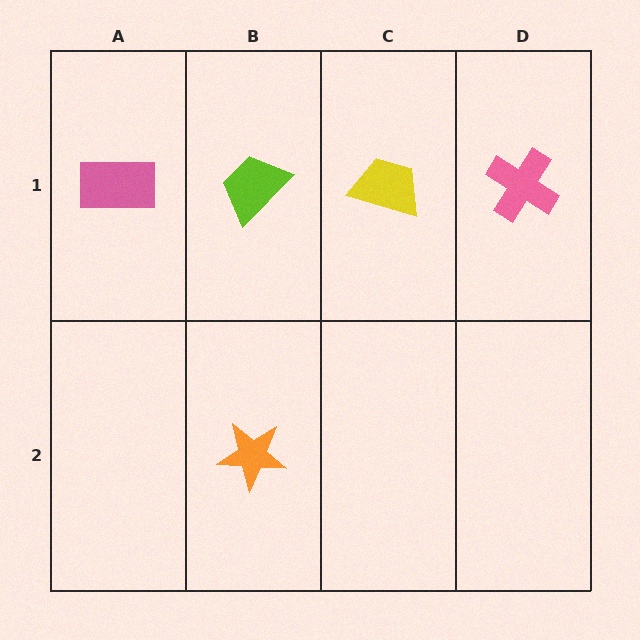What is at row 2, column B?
An orange star.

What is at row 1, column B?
A lime trapezoid.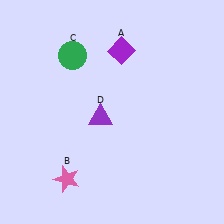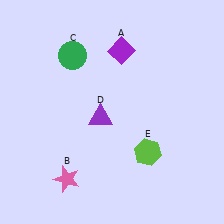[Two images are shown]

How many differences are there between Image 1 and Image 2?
There is 1 difference between the two images.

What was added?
A lime hexagon (E) was added in Image 2.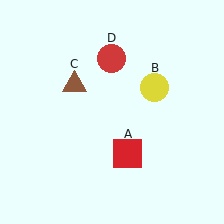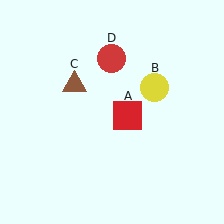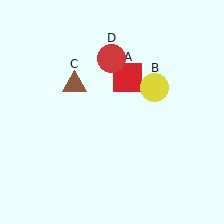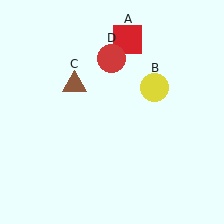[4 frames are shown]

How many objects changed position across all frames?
1 object changed position: red square (object A).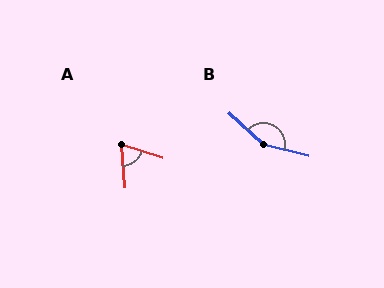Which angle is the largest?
B, at approximately 151 degrees.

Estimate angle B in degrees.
Approximately 151 degrees.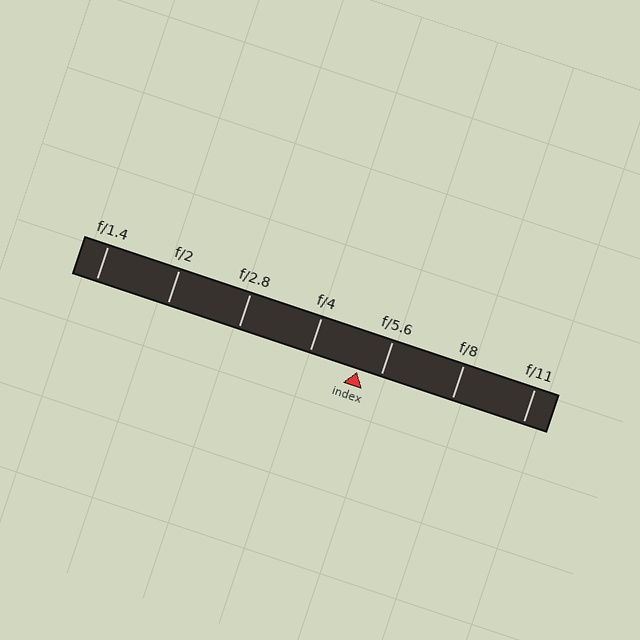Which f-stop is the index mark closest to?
The index mark is closest to f/5.6.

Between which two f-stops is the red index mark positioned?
The index mark is between f/4 and f/5.6.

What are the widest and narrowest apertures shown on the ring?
The widest aperture shown is f/1.4 and the narrowest is f/11.